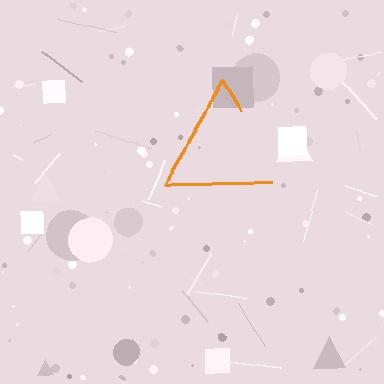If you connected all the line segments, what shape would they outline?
They would outline a triangle.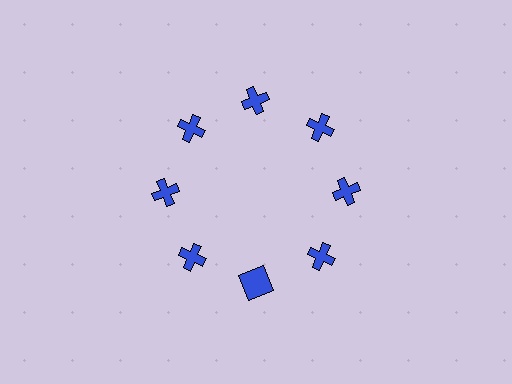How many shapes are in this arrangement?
There are 8 shapes arranged in a ring pattern.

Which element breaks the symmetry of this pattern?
The blue square at roughly the 6 o'clock position breaks the symmetry. All other shapes are blue crosses.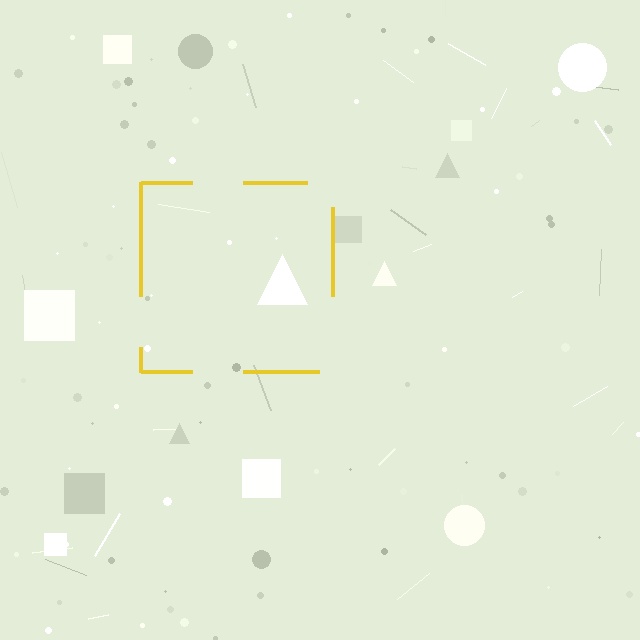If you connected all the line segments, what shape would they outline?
They would outline a square.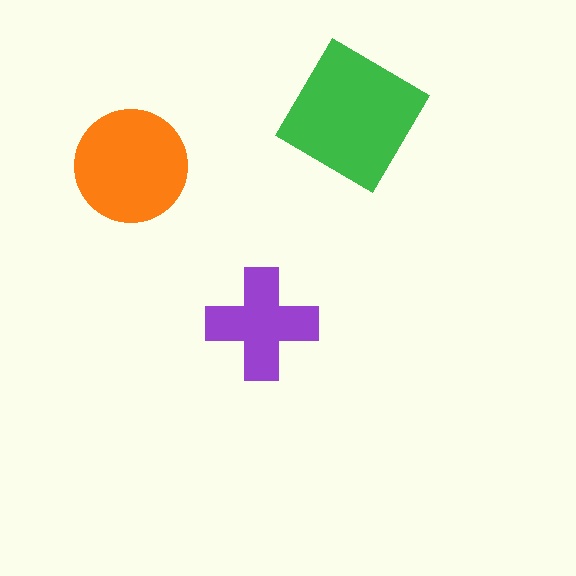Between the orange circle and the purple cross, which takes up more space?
The orange circle.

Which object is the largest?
The green diamond.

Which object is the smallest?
The purple cross.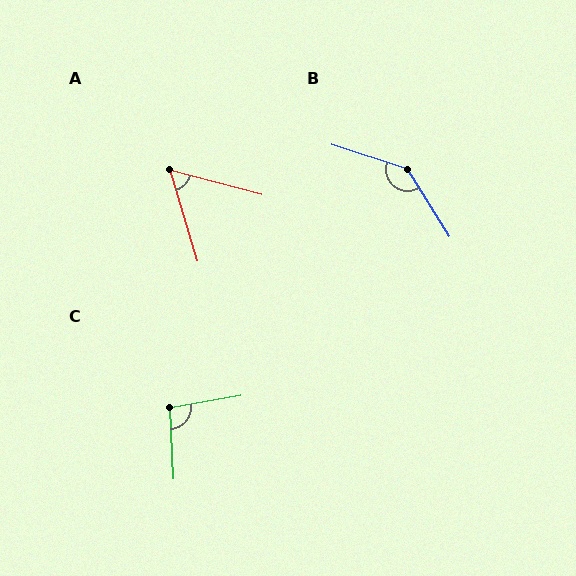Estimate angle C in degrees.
Approximately 97 degrees.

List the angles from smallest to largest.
A (58°), C (97°), B (140°).